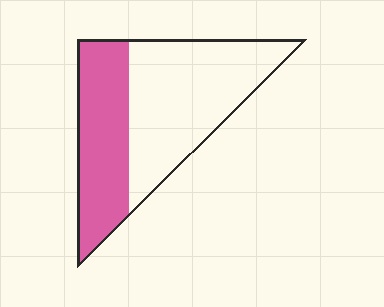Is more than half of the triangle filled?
No.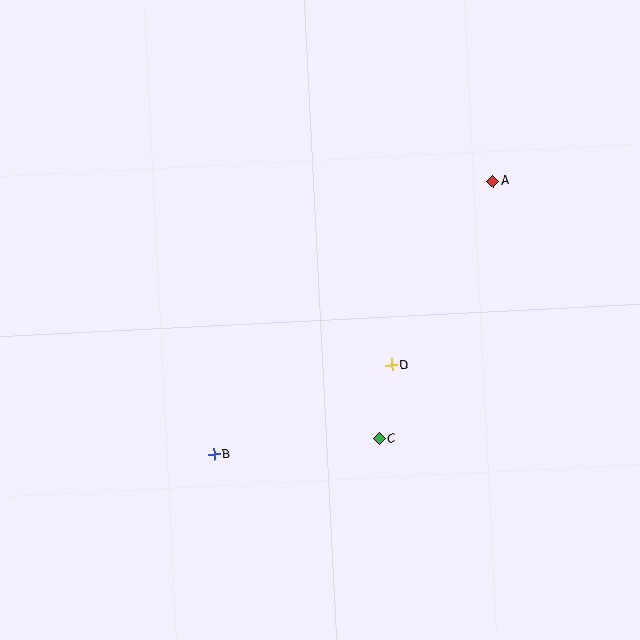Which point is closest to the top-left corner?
Point B is closest to the top-left corner.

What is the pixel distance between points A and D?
The distance between A and D is 210 pixels.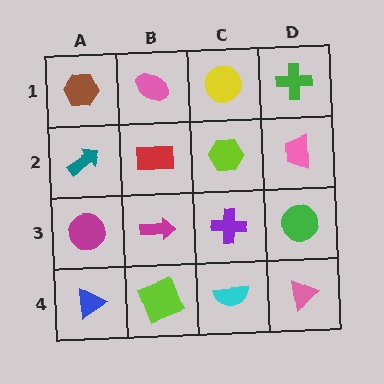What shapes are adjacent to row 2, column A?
A brown hexagon (row 1, column A), a magenta circle (row 3, column A), a red rectangle (row 2, column B).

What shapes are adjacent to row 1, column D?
A pink trapezoid (row 2, column D), a yellow circle (row 1, column C).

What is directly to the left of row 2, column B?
A teal arrow.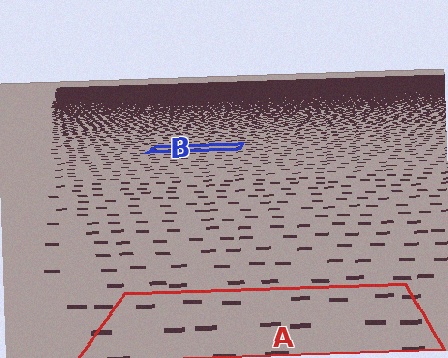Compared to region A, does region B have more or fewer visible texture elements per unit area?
Region B has more texture elements per unit area — they are packed more densely because it is farther away.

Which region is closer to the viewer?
Region A is closer. The texture elements there are larger and more spread out.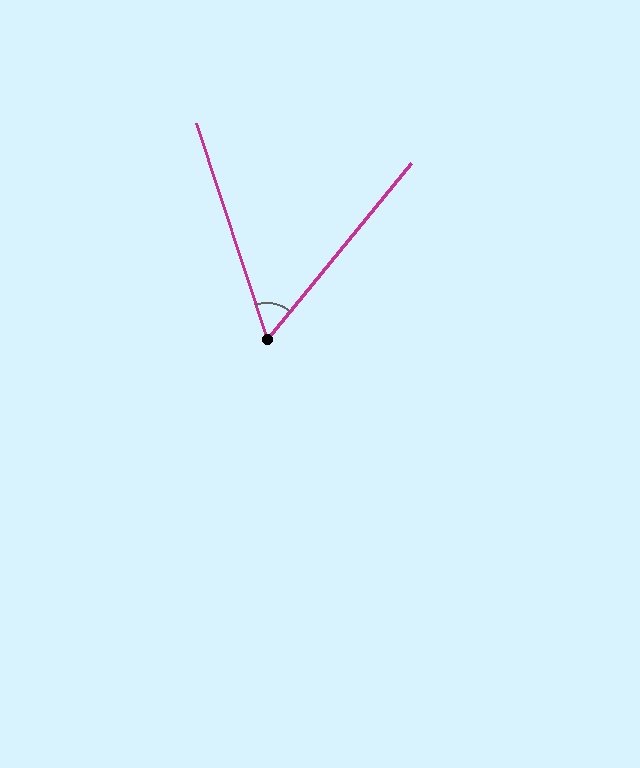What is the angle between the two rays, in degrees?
Approximately 58 degrees.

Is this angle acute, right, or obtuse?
It is acute.